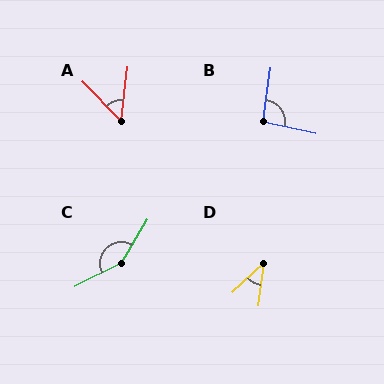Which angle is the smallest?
D, at approximately 39 degrees.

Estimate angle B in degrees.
Approximately 95 degrees.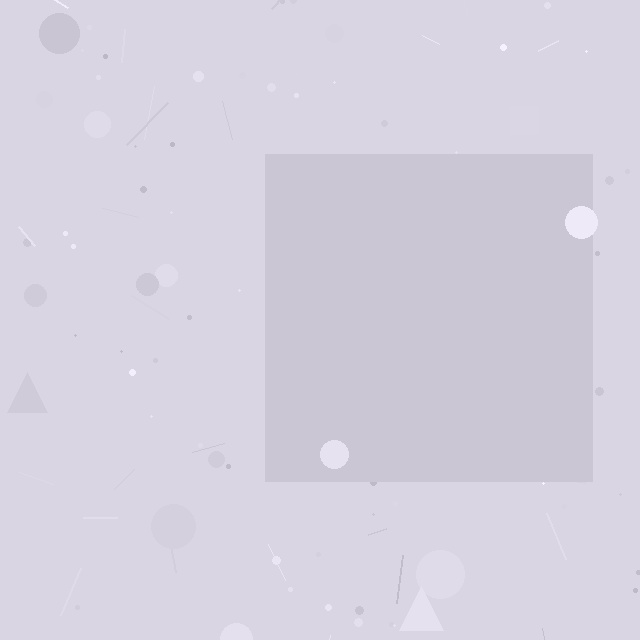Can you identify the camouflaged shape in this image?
The camouflaged shape is a square.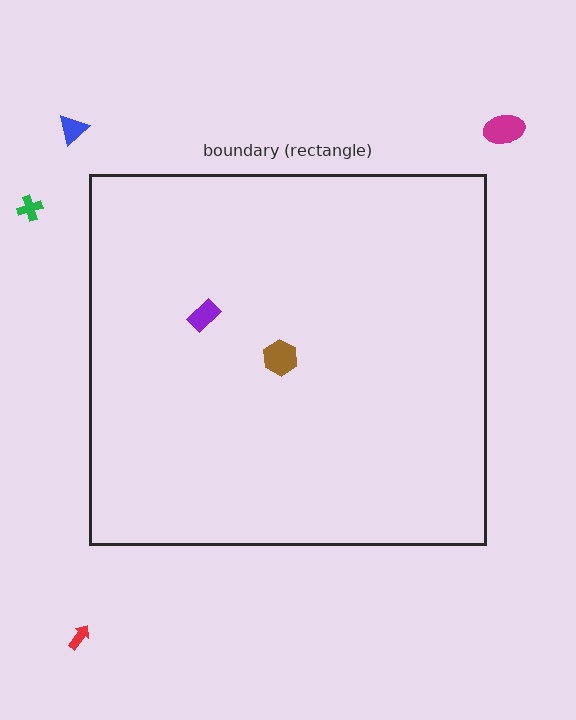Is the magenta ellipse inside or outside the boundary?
Outside.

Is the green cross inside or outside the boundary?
Outside.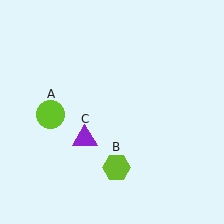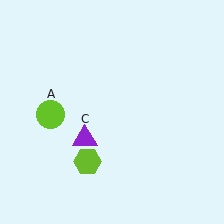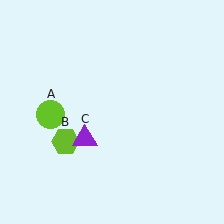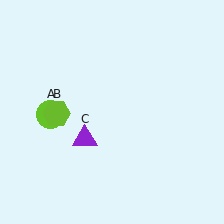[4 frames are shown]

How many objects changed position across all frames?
1 object changed position: lime hexagon (object B).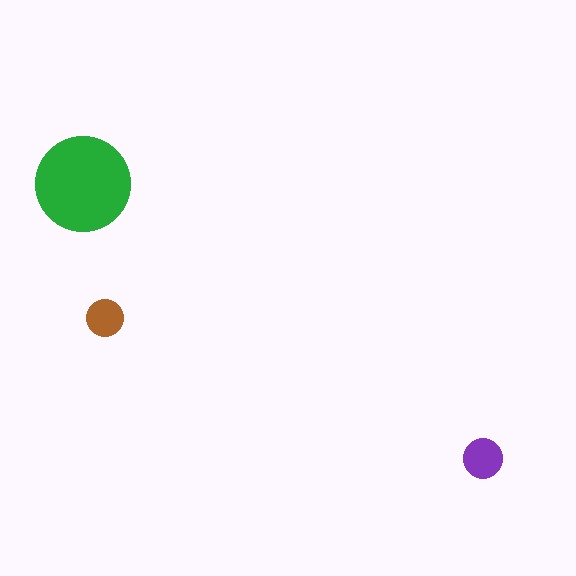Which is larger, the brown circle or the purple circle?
The purple one.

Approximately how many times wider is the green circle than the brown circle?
About 2.5 times wider.